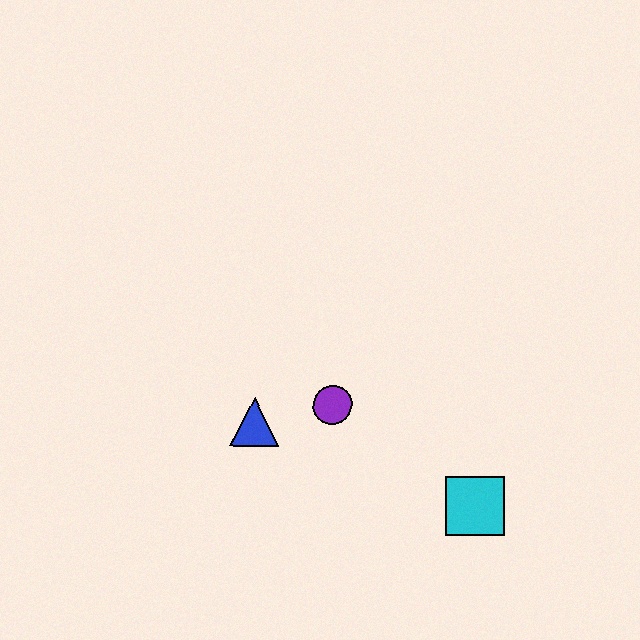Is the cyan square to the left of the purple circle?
No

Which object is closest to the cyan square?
The purple circle is closest to the cyan square.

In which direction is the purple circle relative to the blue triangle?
The purple circle is to the right of the blue triangle.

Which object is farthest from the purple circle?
The cyan square is farthest from the purple circle.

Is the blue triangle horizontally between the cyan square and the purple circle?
No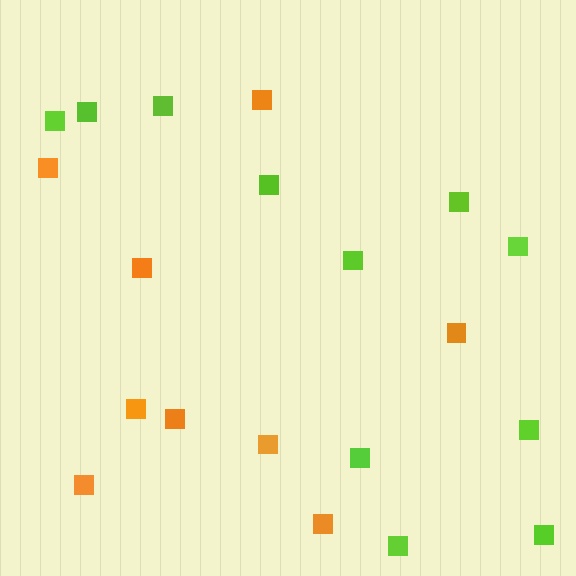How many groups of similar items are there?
There are 2 groups: one group of orange squares (9) and one group of lime squares (11).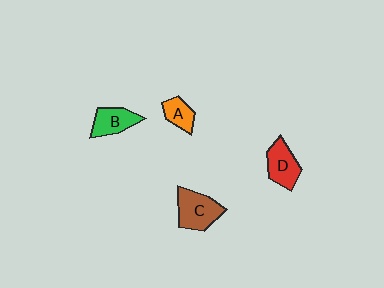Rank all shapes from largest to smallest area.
From largest to smallest: C (brown), D (red), B (green), A (orange).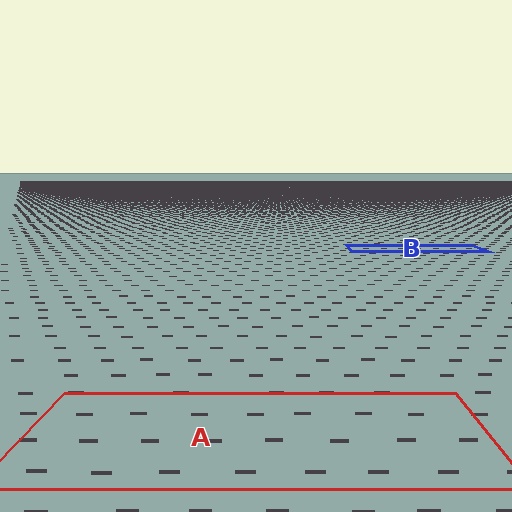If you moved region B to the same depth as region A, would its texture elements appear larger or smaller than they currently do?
They would appear larger. At a closer depth, the same texture elements are projected at a bigger on-screen size.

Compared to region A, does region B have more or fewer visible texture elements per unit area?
Region B has more texture elements per unit area — they are packed more densely because it is farther away.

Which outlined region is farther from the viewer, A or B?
Region B is farther from the viewer — the texture elements inside it appear smaller and more densely packed.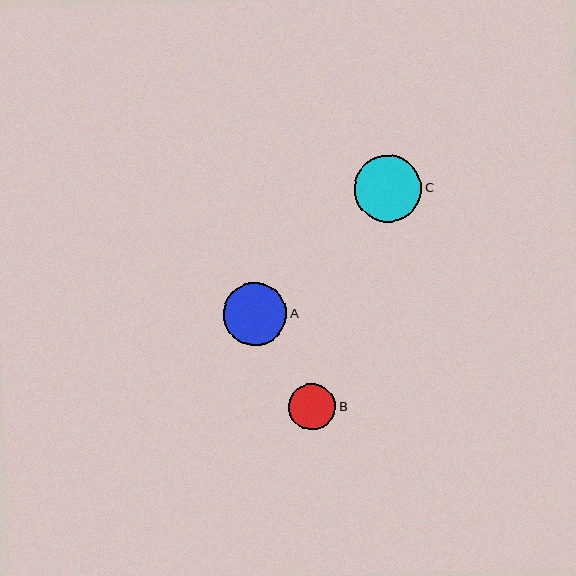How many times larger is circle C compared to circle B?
Circle C is approximately 1.4 times the size of circle B.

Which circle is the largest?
Circle C is the largest with a size of approximately 67 pixels.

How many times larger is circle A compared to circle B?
Circle A is approximately 1.3 times the size of circle B.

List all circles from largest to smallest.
From largest to smallest: C, A, B.